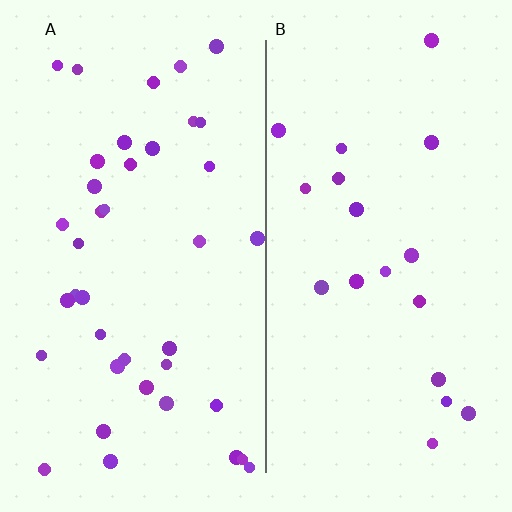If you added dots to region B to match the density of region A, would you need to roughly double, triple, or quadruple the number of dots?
Approximately double.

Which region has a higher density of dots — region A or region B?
A (the left).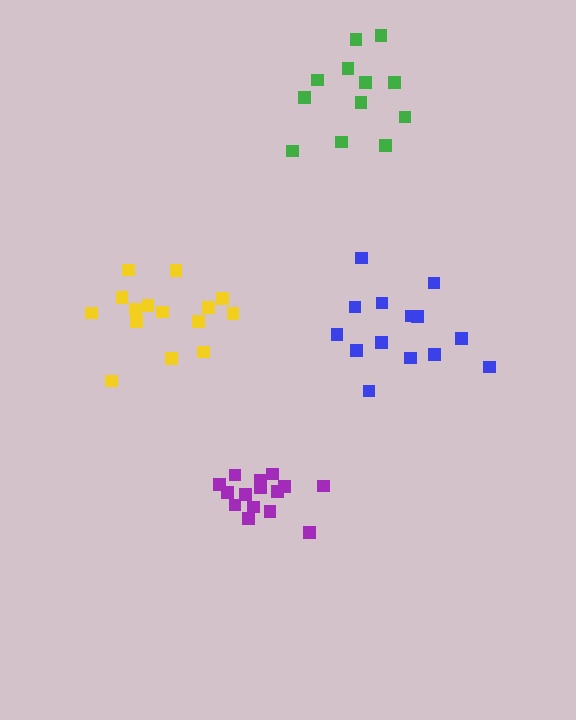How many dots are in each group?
Group 1: 14 dots, Group 2: 15 dots, Group 3: 12 dots, Group 4: 15 dots (56 total).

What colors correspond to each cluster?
The clusters are colored: blue, yellow, green, purple.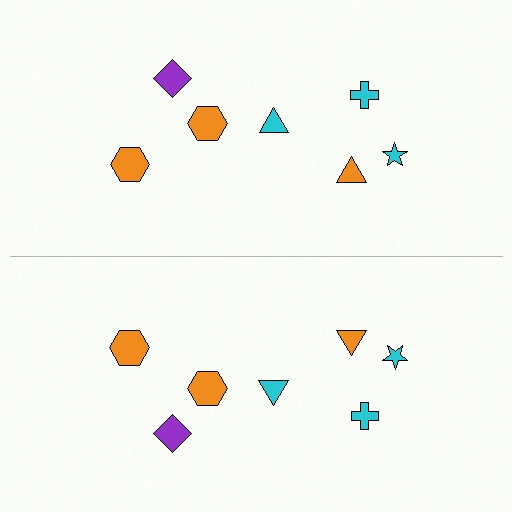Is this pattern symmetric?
Yes, this pattern has bilateral (reflection) symmetry.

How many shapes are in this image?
There are 14 shapes in this image.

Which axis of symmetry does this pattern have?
The pattern has a horizontal axis of symmetry running through the center of the image.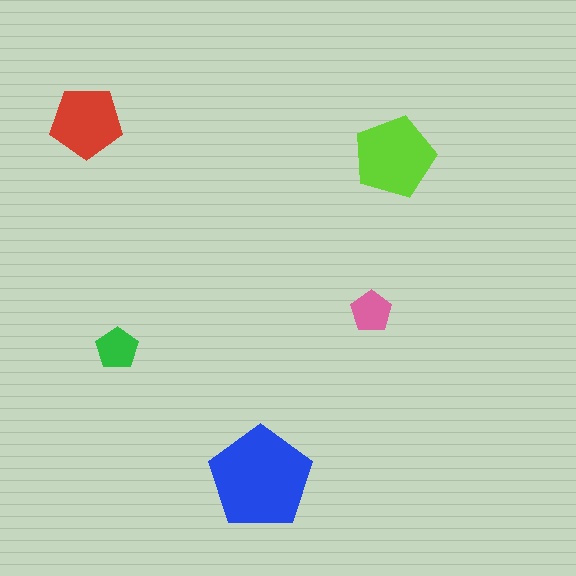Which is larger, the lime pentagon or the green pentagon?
The lime one.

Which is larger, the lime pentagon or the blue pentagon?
The blue one.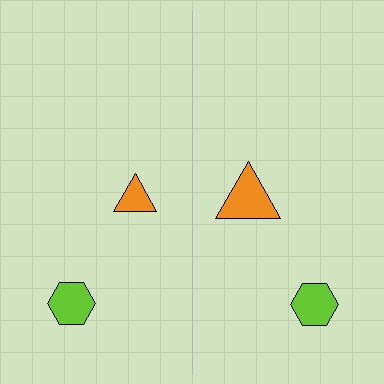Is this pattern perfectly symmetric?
No, the pattern is not perfectly symmetric. The orange triangle on the right side has a different size than its mirror counterpart.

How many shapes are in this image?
There are 4 shapes in this image.